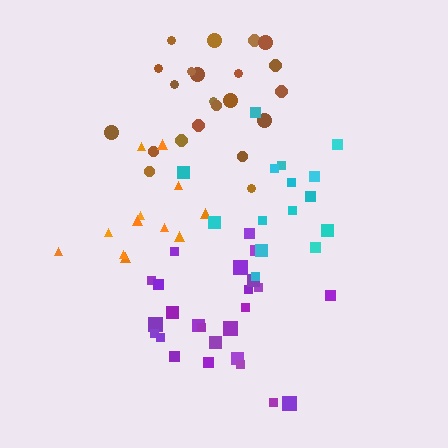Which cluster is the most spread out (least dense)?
Cyan.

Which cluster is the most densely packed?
Purple.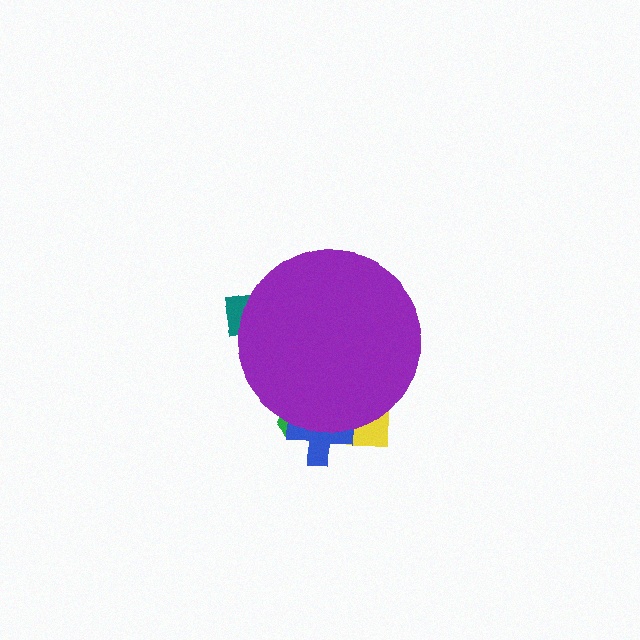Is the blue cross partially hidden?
Yes, the blue cross is partially hidden behind the purple circle.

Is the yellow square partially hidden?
Yes, the yellow square is partially hidden behind the purple circle.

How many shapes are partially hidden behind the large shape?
4 shapes are partially hidden.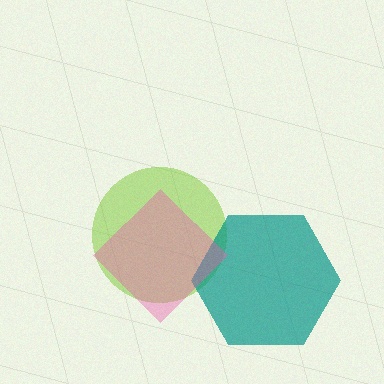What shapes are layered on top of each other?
The layered shapes are: a lime circle, a teal hexagon, a pink diamond.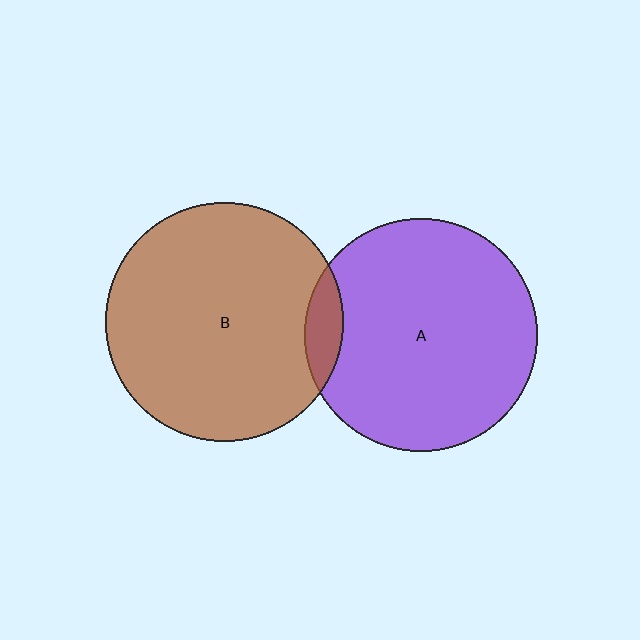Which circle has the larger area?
Circle B (brown).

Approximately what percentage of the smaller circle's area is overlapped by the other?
Approximately 10%.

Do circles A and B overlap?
Yes.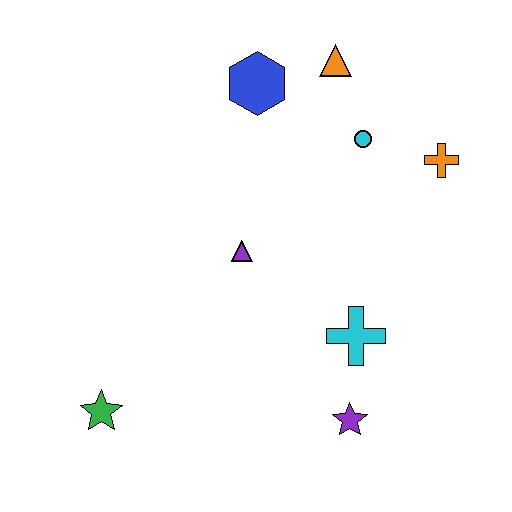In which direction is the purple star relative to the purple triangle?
The purple star is below the purple triangle.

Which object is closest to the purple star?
The cyan cross is closest to the purple star.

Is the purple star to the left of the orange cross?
Yes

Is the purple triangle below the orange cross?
Yes